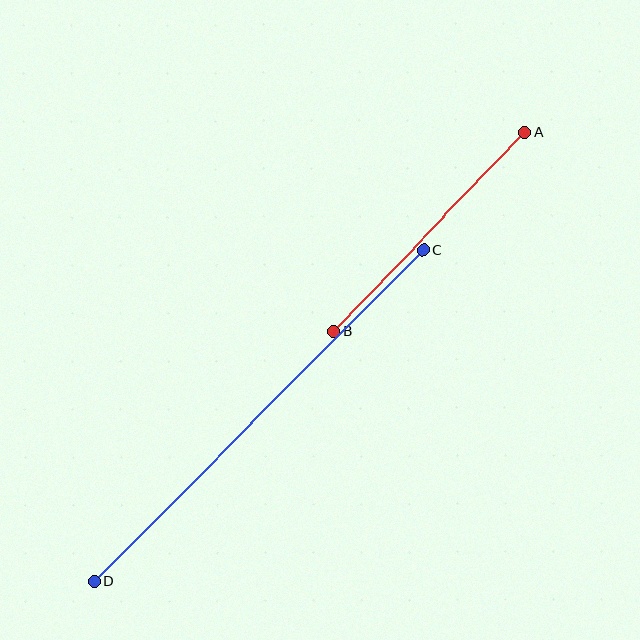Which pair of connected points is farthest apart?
Points C and D are farthest apart.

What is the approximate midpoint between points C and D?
The midpoint is at approximately (259, 416) pixels.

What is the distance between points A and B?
The distance is approximately 276 pixels.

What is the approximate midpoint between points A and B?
The midpoint is at approximately (429, 232) pixels.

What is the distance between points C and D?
The distance is approximately 466 pixels.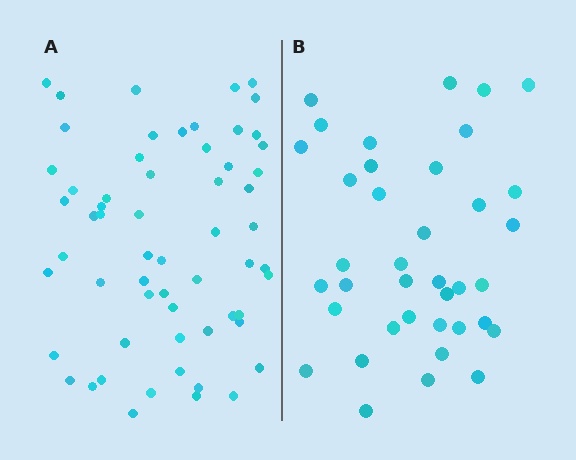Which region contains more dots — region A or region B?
Region A (the left region) has more dots.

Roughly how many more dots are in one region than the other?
Region A has approximately 20 more dots than region B.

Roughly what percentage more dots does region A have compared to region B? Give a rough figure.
About 60% more.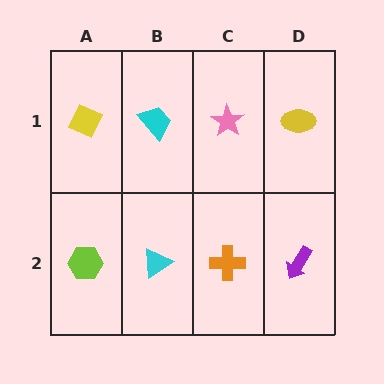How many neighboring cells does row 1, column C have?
3.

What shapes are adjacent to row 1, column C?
An orange cross (row 2, column C), a cyan trapezoid (row 1, column B), a yellow ellipse (row 1, column D).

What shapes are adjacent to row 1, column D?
A purple arrow (row 2, column D), a pink star (row 1, column C).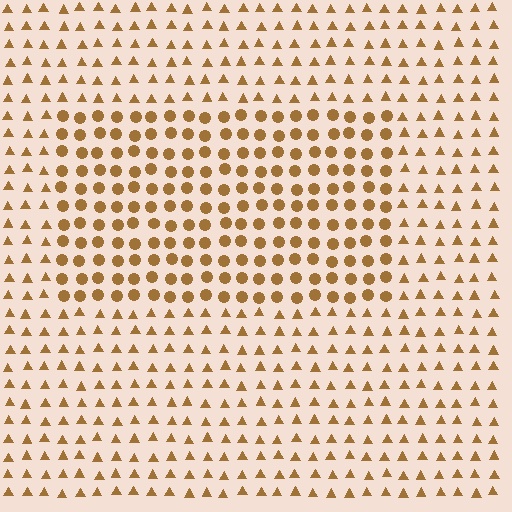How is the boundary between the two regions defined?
The boundary is defined by a change in element shape: circles inside vs. triangles outside. All elements share the same color and spacing.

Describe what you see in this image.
The image is filled with small brown elements arranged in a uniform grid. A rectangle-shaped region contains circles, while the surrounding area contains triangles. The boundary is defined purely by the change in element shape.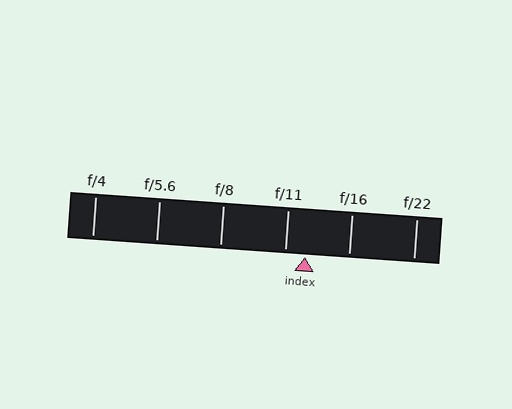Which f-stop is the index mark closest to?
The index mark is closest to f/11.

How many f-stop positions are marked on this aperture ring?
There are 6 f-stop positions marked.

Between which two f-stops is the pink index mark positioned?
The index mark is between f/11 and f/16.